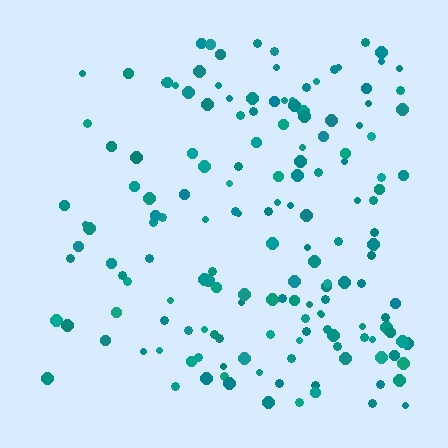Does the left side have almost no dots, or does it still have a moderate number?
Still a moderate number, just noticeably fewer than the right.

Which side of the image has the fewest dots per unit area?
The left.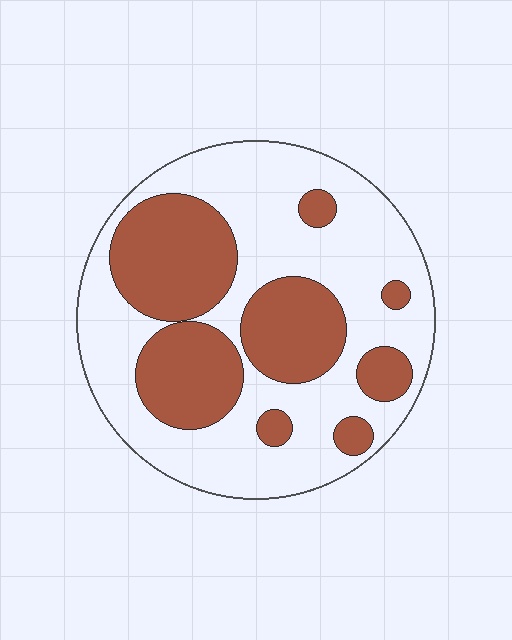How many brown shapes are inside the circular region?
8.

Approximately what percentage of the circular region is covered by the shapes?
Approximately 40%.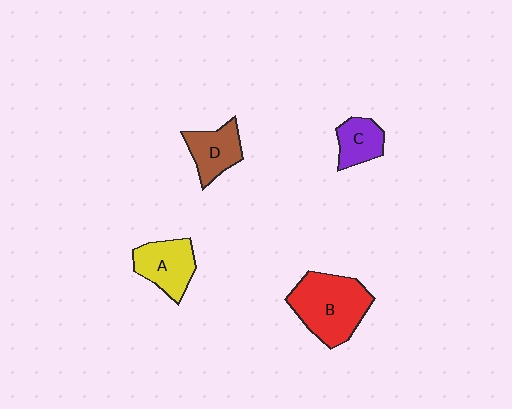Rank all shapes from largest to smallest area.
From largest to smallest: B (red), A (yellow), D (brown), C (purple).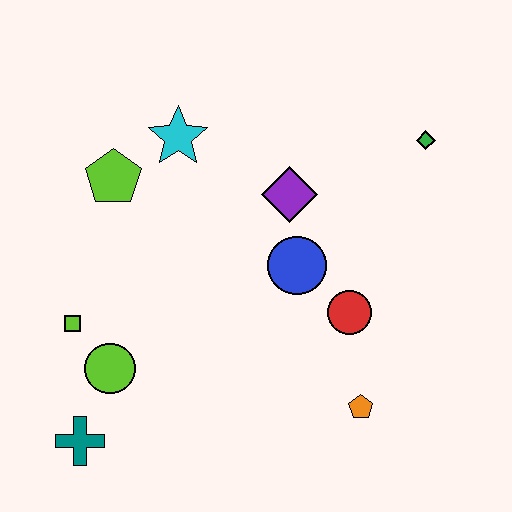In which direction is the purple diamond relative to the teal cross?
The purple diamond is above the teal cross.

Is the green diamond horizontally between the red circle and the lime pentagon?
No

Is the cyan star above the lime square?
Yes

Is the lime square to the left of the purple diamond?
Yes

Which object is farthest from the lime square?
The green diamond is farthest from the lime square.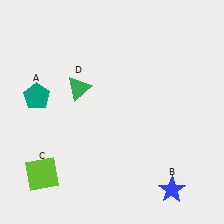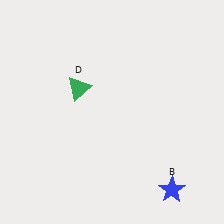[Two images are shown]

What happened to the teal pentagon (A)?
The teal pentagon (A) was removed in Image 2. It was in the top-left area of Image 1.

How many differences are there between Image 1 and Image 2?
There are 2 differences between the two images.